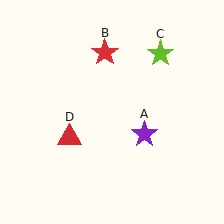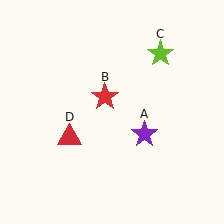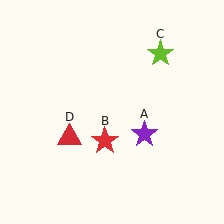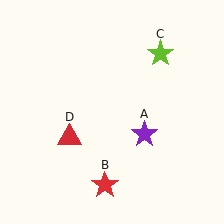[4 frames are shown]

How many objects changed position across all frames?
1 object changed position: red star (object B).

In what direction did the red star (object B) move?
The red star (object B) moved down.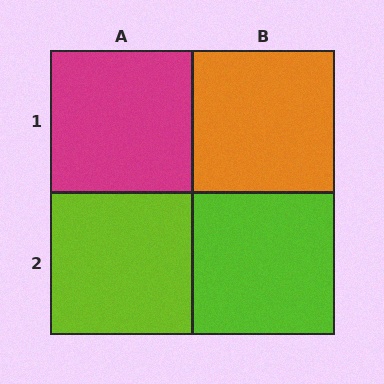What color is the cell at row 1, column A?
Magenta.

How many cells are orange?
1 cell is orange.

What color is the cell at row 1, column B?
Orange.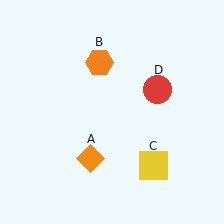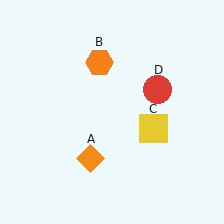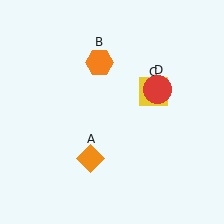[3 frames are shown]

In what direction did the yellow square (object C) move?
The yellow square (object C) moved up.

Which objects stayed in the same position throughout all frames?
Orange diamond (object A) and orange hexagon (object B) and red circle (object D) remained stationary.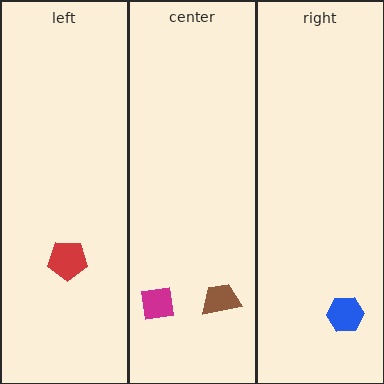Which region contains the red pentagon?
The left region.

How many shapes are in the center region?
2.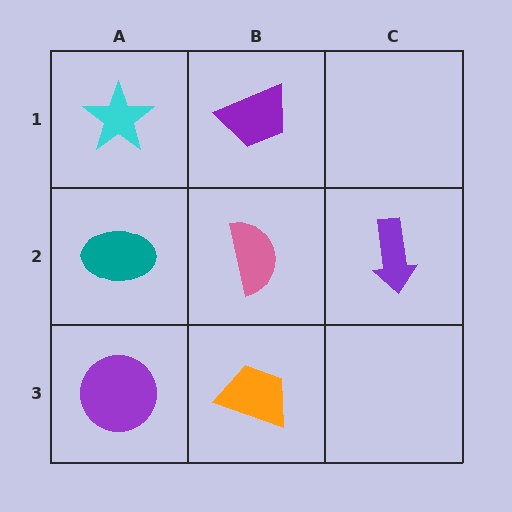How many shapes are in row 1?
2 shapes.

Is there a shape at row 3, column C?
No, that cell is empty.